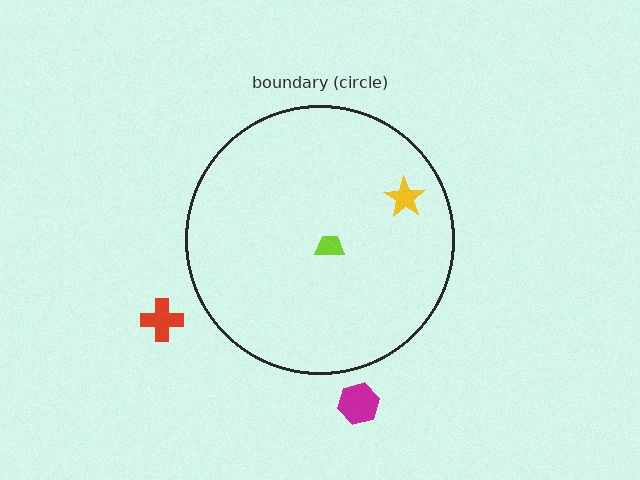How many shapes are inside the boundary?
2 inside, 2 outside.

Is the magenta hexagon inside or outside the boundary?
Outside.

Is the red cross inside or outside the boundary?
Outside.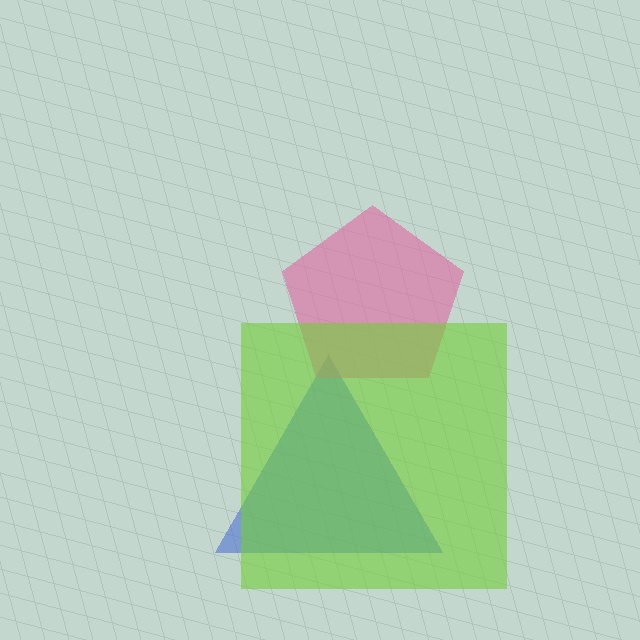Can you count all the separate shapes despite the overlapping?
Yes, there are 3 separate shapes.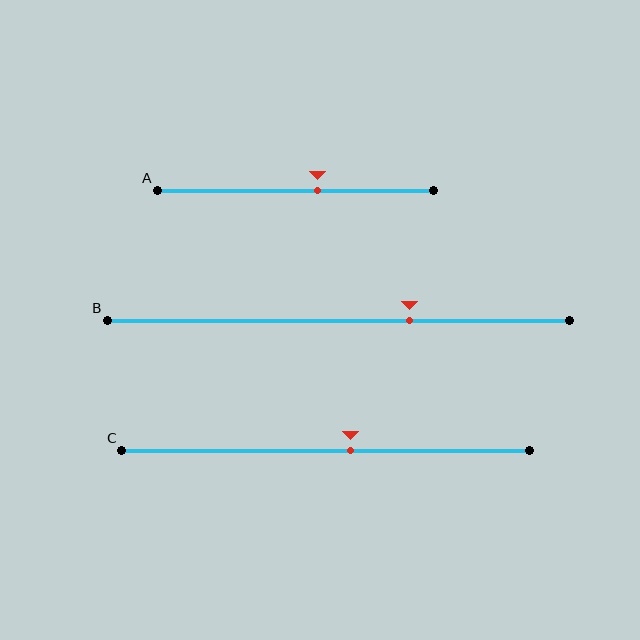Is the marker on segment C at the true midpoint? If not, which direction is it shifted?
No, the marker on segment C is shifted to the right by about 6% of the segment length.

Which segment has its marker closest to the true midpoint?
Segment C has its marker closest to the true midpoint.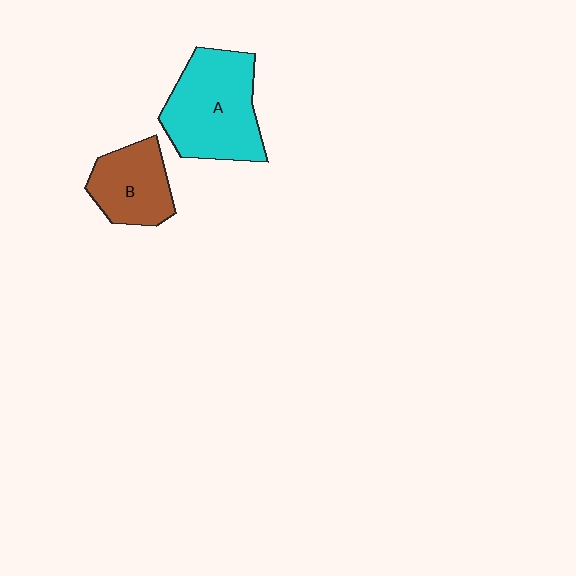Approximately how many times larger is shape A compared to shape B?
Approximately 1.6 times.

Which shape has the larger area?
Shape A (cyan).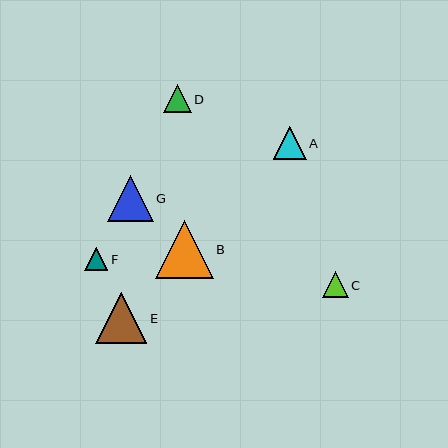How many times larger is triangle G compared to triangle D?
Triangle G is approximately 1.7 times the size of triangle D.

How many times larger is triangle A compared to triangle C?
Triangle A is approximately 1.3 times the size of triangle C.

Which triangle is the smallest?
Triangle F is the smallest with a size of approximately 23 pixels.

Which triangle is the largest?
Triangle B is the largest with a size of approximately 58 pixels.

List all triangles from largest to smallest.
From largest to smallest: B, E, G, A, D, C, F.